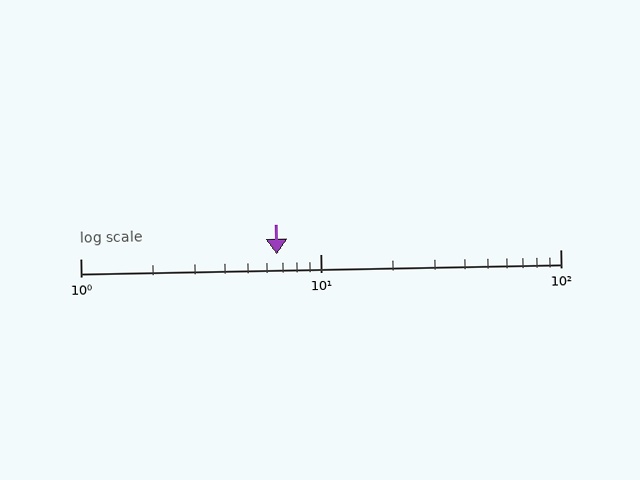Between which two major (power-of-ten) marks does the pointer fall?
The pointer is between 1 and 10.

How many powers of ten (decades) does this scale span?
The scale spans 2 decades, from 1 to 100.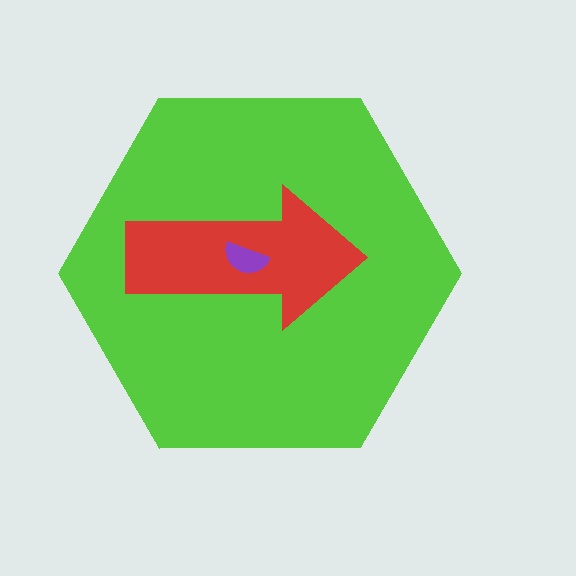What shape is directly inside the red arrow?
The purple semicircle.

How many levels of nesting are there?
3.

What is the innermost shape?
The purple semicircle.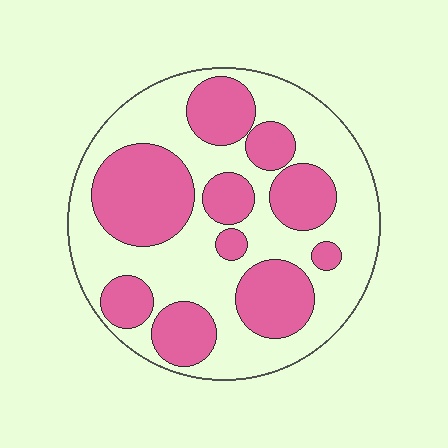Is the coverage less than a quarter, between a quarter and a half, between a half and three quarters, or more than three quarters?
Between a quarter and a half.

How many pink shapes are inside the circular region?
10.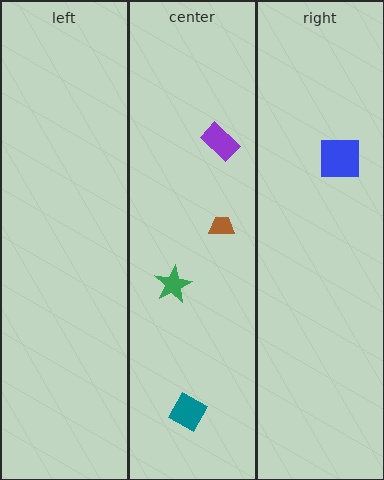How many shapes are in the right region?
1.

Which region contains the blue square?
The right region.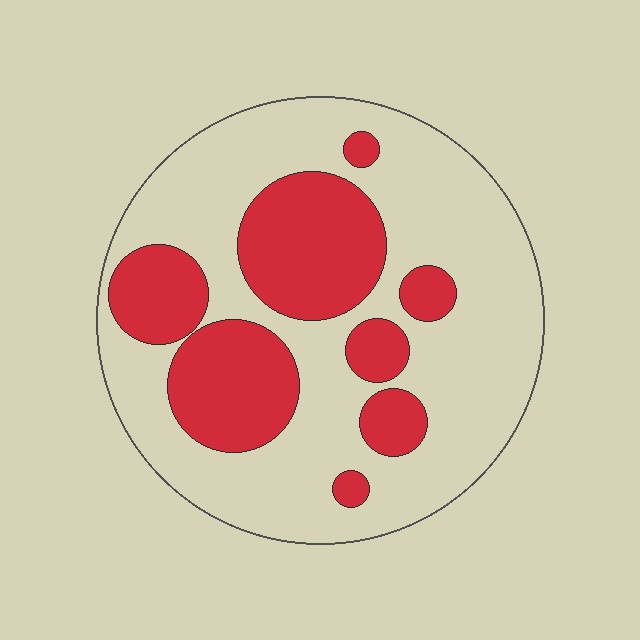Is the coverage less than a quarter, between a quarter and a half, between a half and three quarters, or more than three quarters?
Between a quarter and a half.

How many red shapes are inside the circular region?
8.